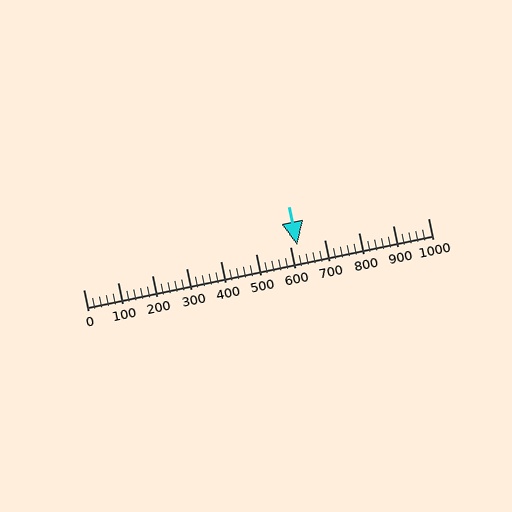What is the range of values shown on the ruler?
The ruler shows values from 0 to 1000.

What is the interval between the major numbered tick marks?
The major tick marks are spaced 100 units apart.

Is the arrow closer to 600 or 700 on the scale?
The arrow is closer to 600.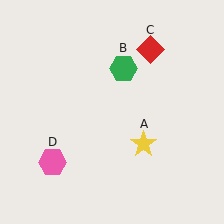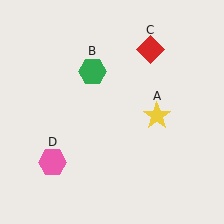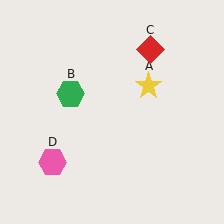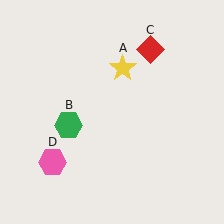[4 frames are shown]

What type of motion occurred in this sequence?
The yellow star (object A), green hexagon (object B) rotated counterclockwise around the center of the scene.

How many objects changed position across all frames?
2 objects changed position: yellow star (object A), green hexagon (object B).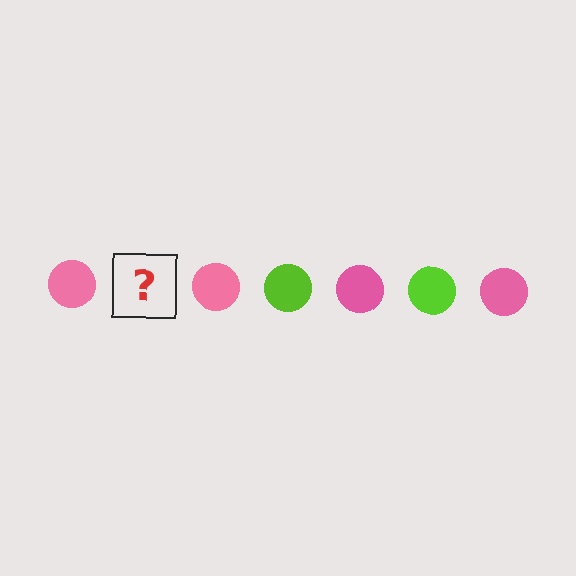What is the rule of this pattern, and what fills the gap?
The rule is that the pattern cycles through pink, lime circles. The gap should be filled with a lime circle.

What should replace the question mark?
The question mark should be replaced with a lime circle.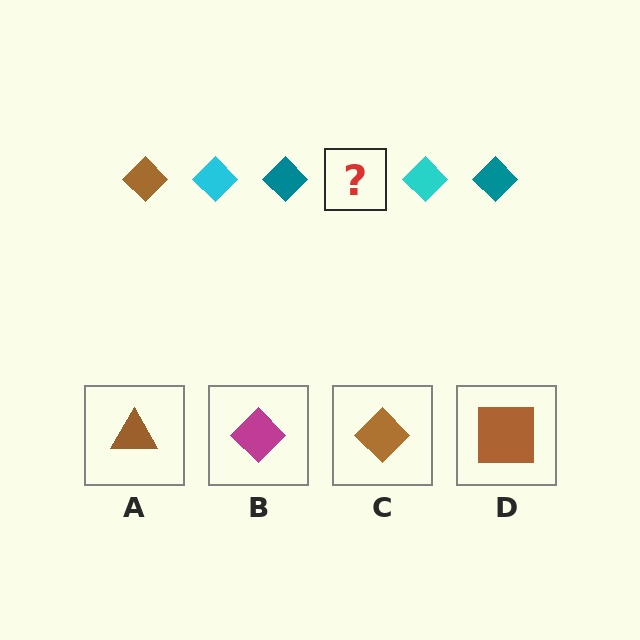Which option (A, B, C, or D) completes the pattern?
C.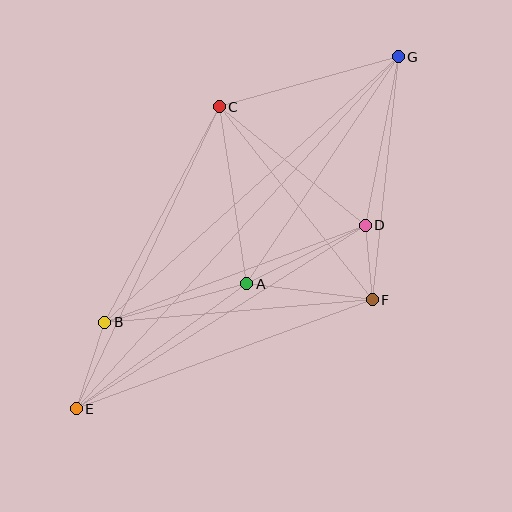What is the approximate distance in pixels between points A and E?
The distance between A and E is approximately 211 pixels.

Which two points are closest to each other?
Points D and F are closest to each other.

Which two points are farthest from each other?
Points E and G are farthest from each other.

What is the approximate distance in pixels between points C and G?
The distance between C and G is approximately 186 pixels.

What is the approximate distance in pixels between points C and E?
The distance between C and E is approximately 334 pixels.